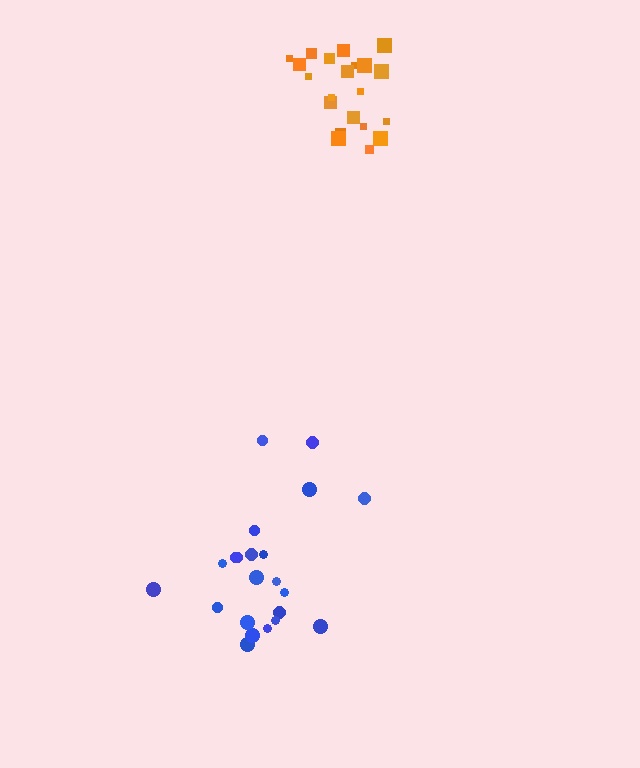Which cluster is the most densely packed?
Orange.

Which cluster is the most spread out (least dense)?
Blue.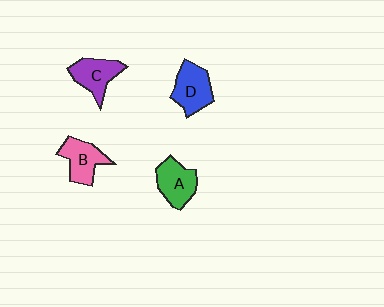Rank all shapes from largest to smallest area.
From largest to smallest: D (blue), A (green), C (purple), B (pink).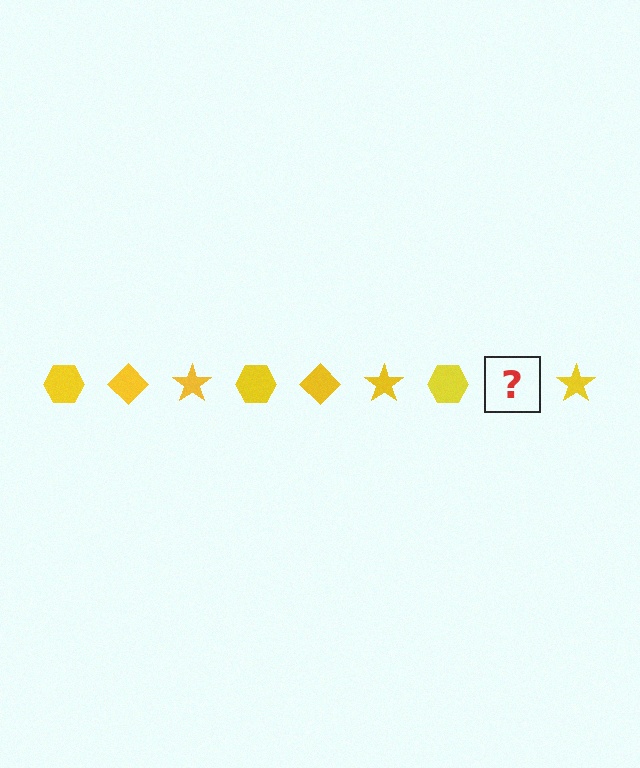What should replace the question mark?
The question mark should be replaced with a yellow diamond.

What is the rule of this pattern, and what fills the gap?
The rule is that the pattern cycles through hexagon, diamond, star shapes in yellow. The gap should be filled with a yellow diamond.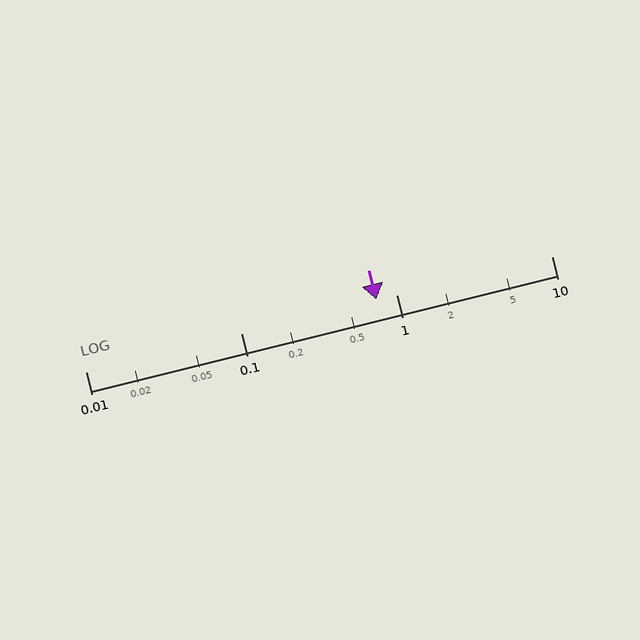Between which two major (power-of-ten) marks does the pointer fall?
The pointer is between 0.1 and 1.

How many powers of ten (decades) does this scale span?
The scale spans 3 decades, from 0.01 to 10.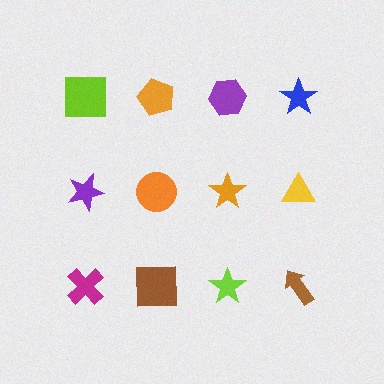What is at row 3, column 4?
A brown arrow.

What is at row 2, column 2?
An orange circle.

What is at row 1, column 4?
A blue star.